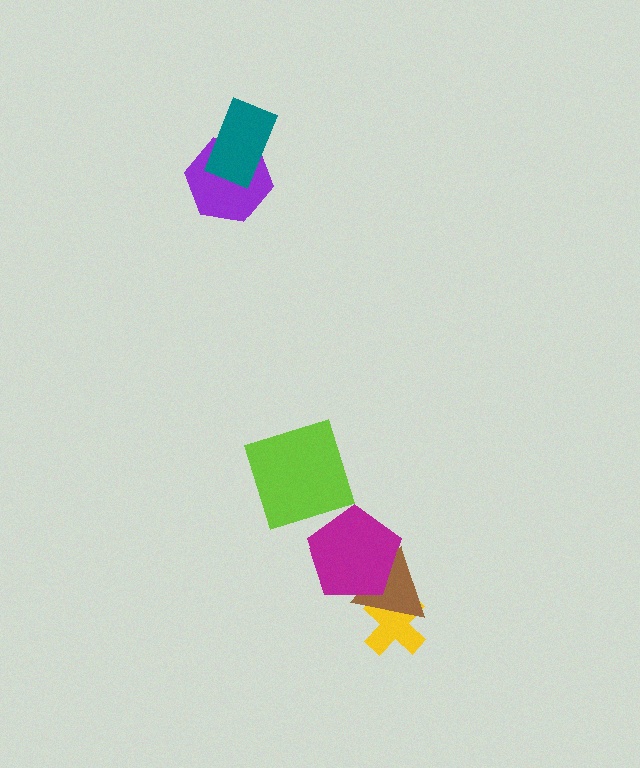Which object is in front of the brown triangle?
The magenta pentagon is in front of the brown triangle.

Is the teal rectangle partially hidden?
No, no other shape covers it.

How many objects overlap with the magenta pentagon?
1 object overlaps with the magenta pentagon.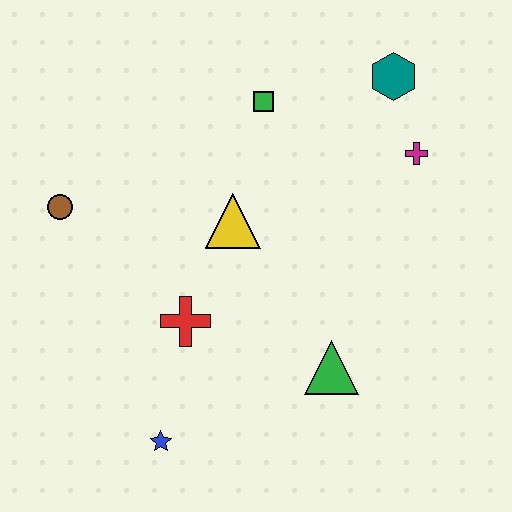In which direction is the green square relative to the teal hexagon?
The green square is to the left of the teal hexagon.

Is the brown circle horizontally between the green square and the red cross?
No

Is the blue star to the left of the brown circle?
No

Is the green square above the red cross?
Yes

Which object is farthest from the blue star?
The teal hexagon is farthest from the blue star.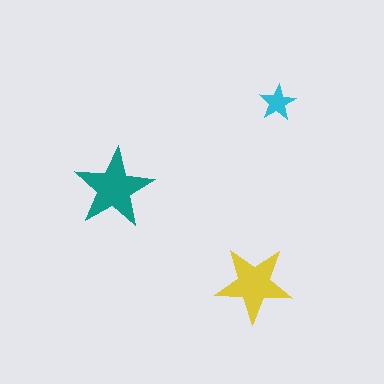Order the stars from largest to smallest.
the teal one, the yellow one, the cyan one.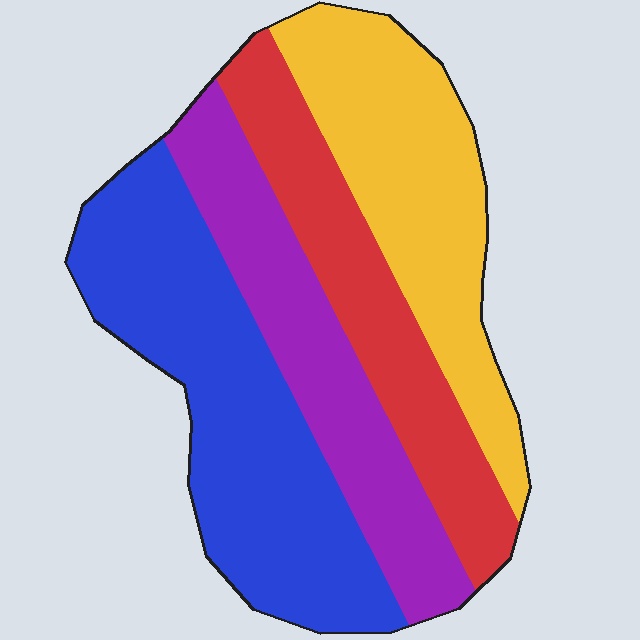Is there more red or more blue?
Blue.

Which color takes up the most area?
Blue, at roughly 35%.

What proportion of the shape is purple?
Purple covers 22% of the shape.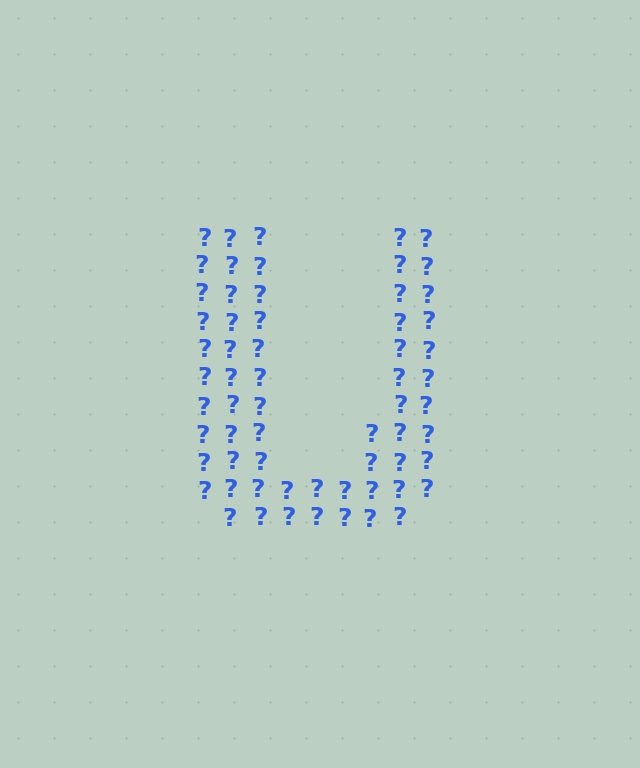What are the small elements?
The small elements are question marks.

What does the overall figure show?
The overall figure shows the letter U.